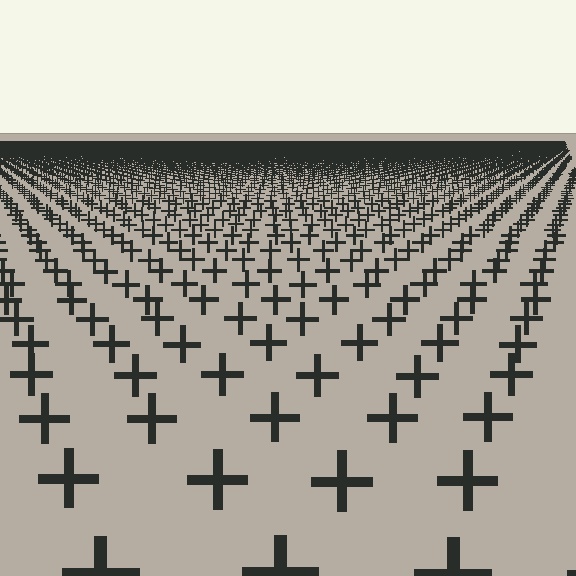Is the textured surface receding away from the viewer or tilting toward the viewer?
The surface is receding away from the viewer. Texture elements get smaller and denser toward the top.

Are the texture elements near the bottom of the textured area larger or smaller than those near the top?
Larger. Near the bottom, elements are closer to the viewer and appear at a bigger on-screen size.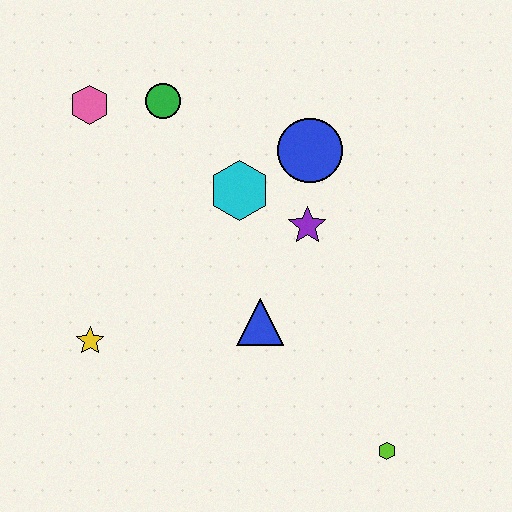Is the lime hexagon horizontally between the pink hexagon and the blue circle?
No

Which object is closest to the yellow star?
The blue triangle is closest to the yellow star.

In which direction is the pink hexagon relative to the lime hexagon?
The pink hexagon is above the lime hexagon.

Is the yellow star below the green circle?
Yes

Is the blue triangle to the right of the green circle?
Yes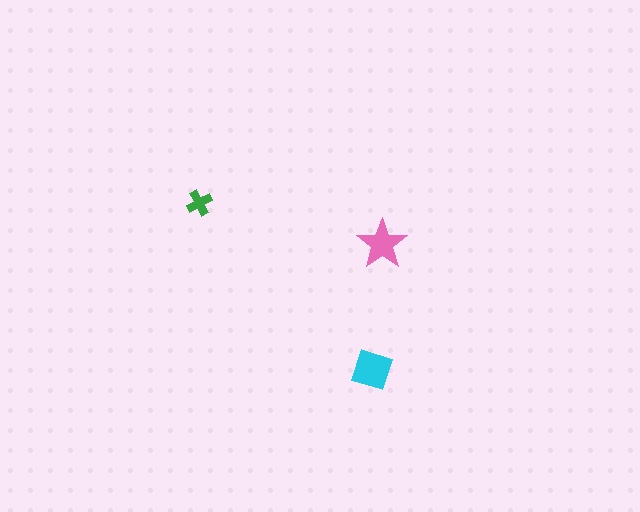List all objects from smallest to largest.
The green cross, the pink star, the cyan square.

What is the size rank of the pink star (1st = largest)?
2nd.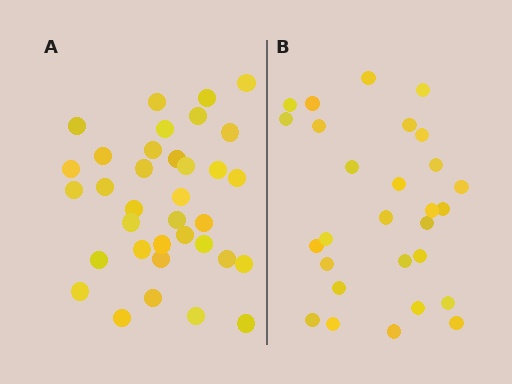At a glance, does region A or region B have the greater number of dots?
Region A (the left region) has more dots.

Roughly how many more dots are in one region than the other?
Region A has roughly 8 or so more dots than region B.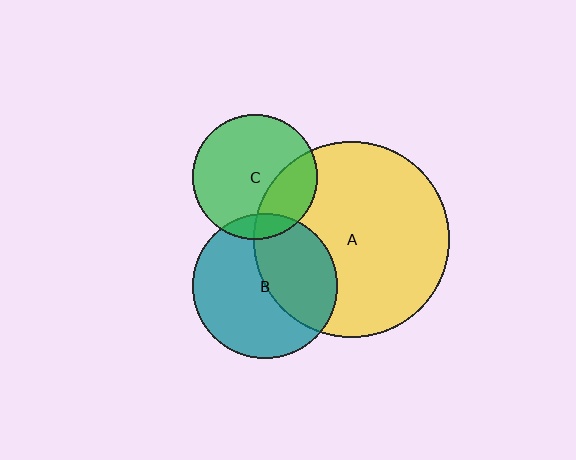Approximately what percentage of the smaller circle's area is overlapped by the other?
Approximately 10%.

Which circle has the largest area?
Circle A (yellow).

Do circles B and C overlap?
Yes.